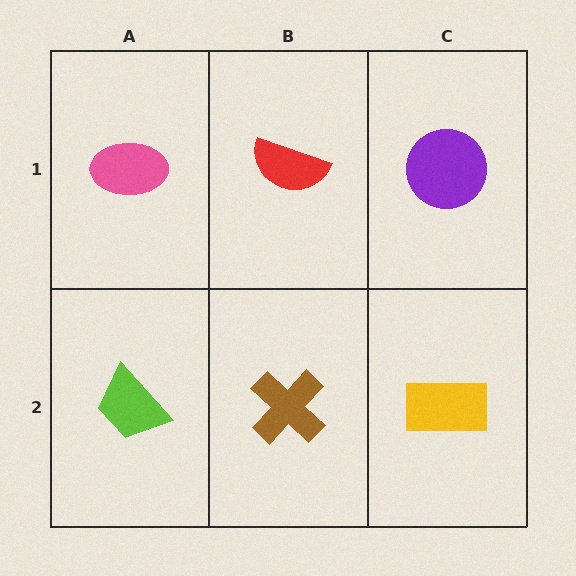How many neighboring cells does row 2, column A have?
2.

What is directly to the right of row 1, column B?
A purple circle.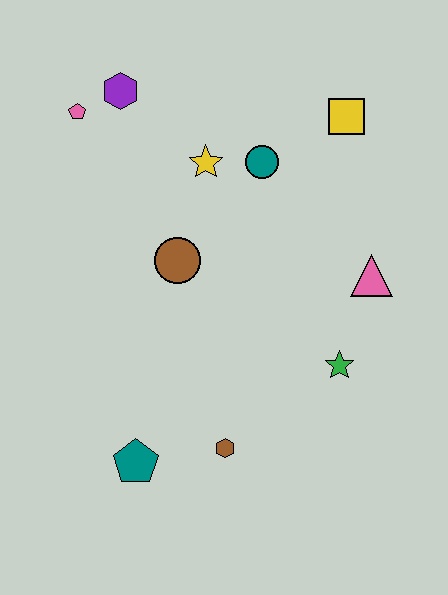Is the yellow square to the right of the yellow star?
Yes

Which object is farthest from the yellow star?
The teal pentagon is farthest from the yellow star.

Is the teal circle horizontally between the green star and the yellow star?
Yes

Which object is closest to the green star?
The pink triangle is closest to the green star.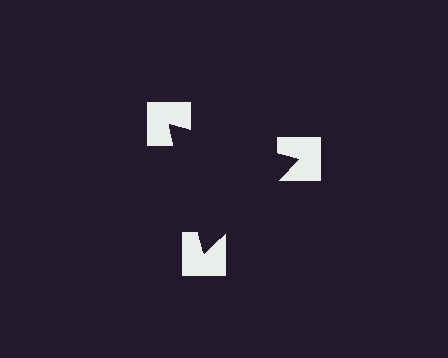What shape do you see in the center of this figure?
An illusory triangle — its edges are inferred from the aligned wedge cuts in the notched squares, not physically drawn.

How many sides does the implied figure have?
3 sides.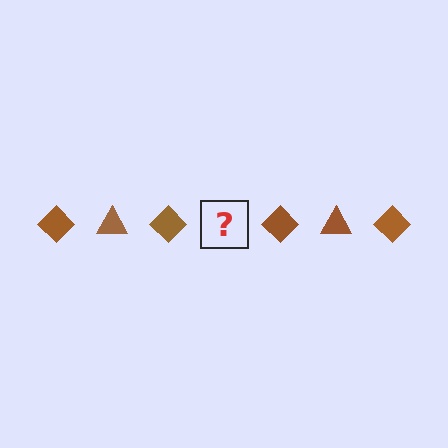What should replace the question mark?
The question mark should be replaced with a brown triangle.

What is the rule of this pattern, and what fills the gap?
The rule is that the pattern cycles through diamond, triangle shapes in brown. The gap should be filled with a brown triangle.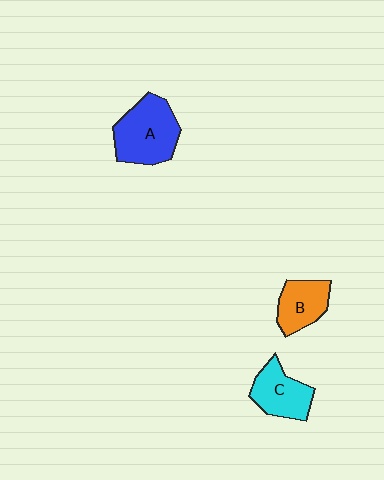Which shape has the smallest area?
Shape B (orange).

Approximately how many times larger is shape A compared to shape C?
Approximately 1.4 times.